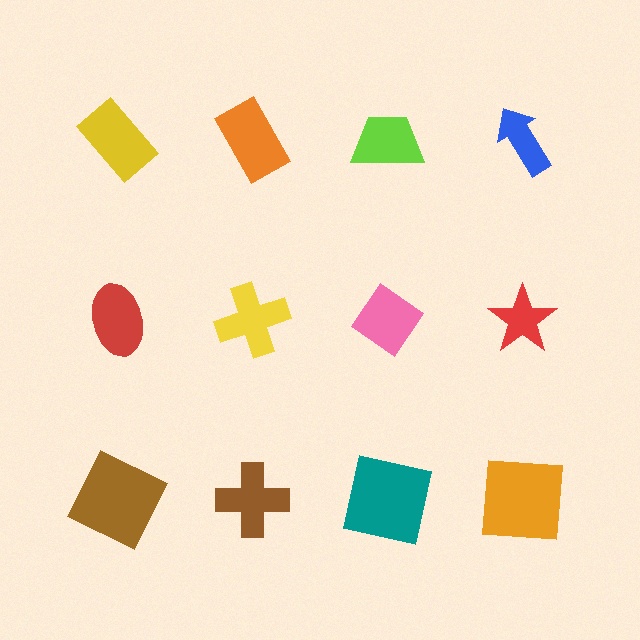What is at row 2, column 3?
A pink diamond.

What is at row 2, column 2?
A yellow cross.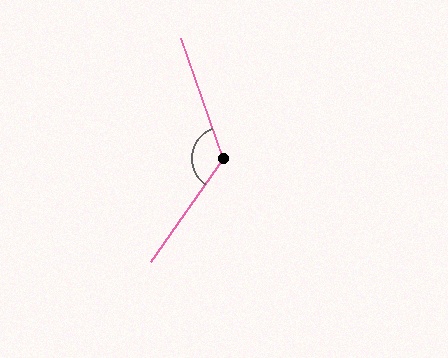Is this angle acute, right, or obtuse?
It is obtuse.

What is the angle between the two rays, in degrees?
Approximately 126 degrees.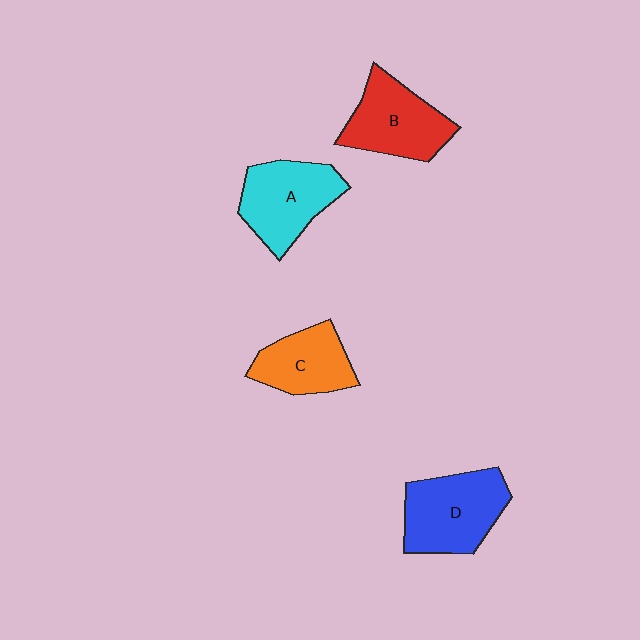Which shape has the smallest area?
Shape C (orange).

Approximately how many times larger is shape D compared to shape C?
Approximately 1.3 times.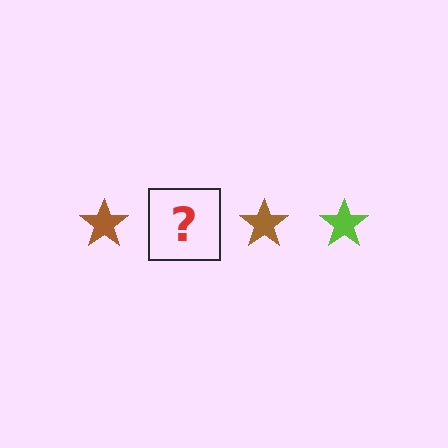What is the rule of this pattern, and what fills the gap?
The rule is that the pattern cycles through brown, lime stars. The gap should be filled with a lime star.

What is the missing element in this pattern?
The missing element is a lime star.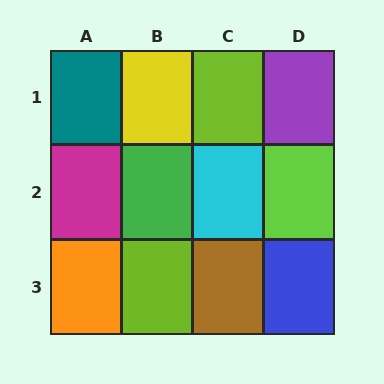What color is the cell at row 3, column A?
Orange.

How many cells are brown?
1 cell is brown.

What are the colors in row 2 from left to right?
Magenta, green, cyan, lime.